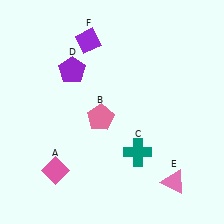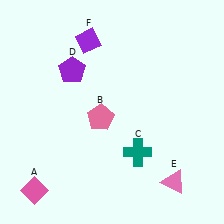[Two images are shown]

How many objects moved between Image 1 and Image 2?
1 object moved between the two images.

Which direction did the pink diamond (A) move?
The pink diamond (A) moved left.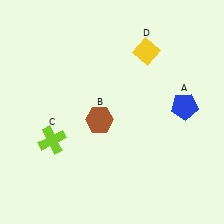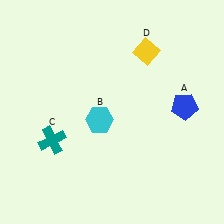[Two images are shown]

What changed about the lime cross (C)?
In Image 1, C is lime. In Image 2, it changed to teal.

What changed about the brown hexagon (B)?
In Image 1, B is brown. In Image 2, it changed to cyan.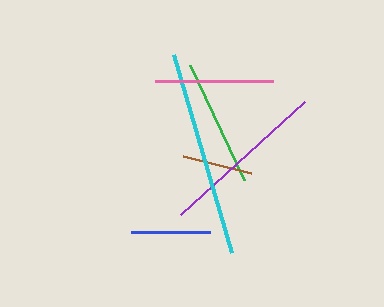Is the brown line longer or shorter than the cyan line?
The cyan line is longer than the brown line.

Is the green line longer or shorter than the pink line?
The green line is longer than the pink line.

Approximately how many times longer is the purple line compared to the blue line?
The purple line is approximately 2.1 times the length of the blue line.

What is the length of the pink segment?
The pink segment is approximately 118 pixels long.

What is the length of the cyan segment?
The cyan segment is approximately 206 pixels long.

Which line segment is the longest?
The cyan line is the longest at approximately 206 pixels.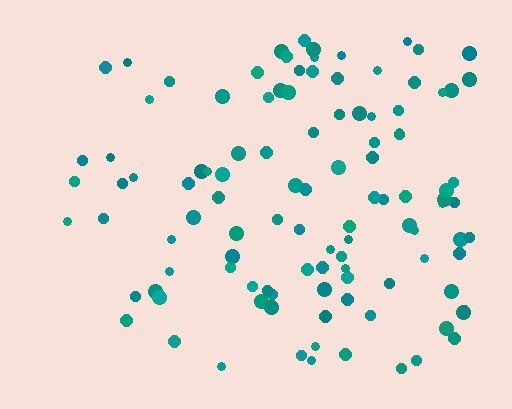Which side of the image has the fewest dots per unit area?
The left.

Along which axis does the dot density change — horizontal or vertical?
Horizontal.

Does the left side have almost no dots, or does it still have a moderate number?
Still a moderate number, just noticeably fewer than the right.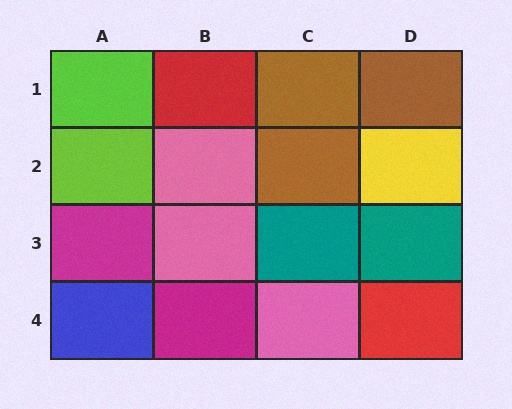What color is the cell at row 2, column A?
Lime.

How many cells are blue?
1 cell is blue.